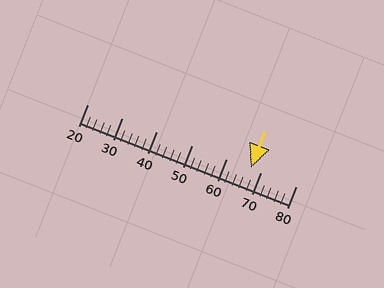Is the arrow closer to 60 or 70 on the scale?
The arrow is closer to 70.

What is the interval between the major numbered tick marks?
The major tick marks are spaced 10 units apart.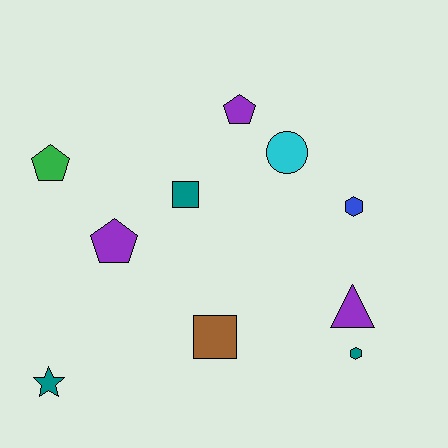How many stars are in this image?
There is 1 star.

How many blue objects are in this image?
There is 1 blue object.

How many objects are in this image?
There are 10 objects.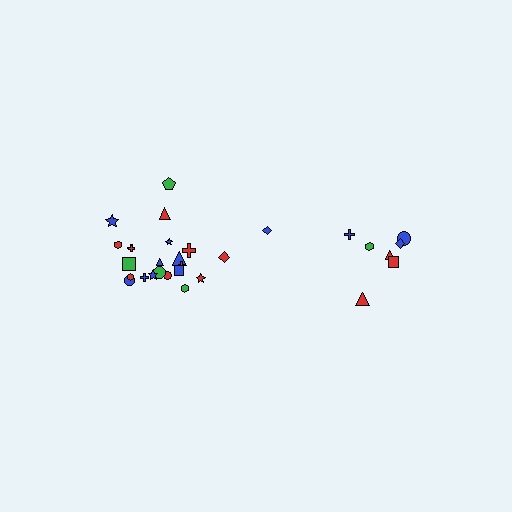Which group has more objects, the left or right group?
The left group.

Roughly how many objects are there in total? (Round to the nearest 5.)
Roughly 30 objects in total.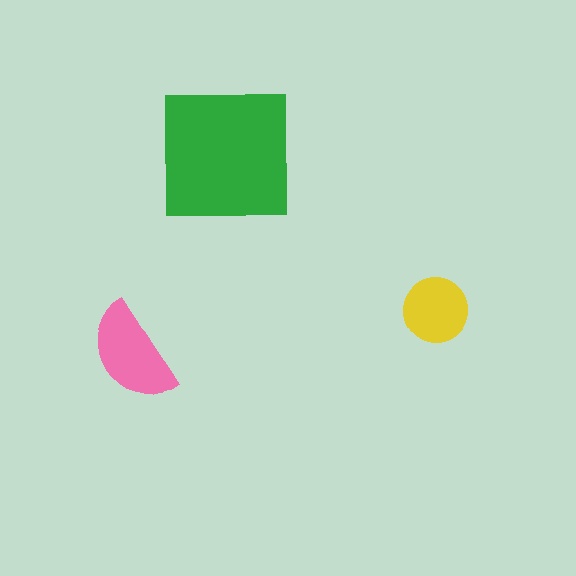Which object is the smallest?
The yellow circle.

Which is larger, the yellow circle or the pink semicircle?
The pink semicircle.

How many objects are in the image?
There are 3 objects in the image.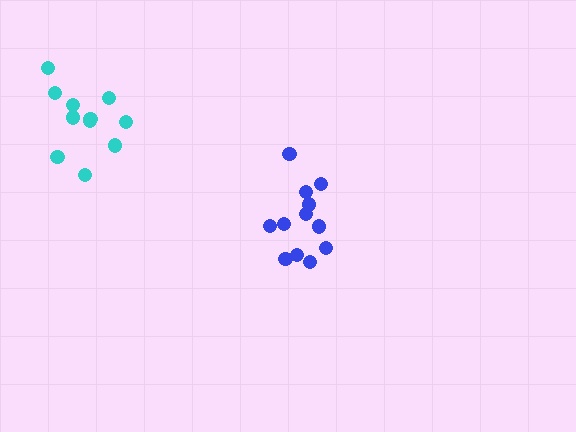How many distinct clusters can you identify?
There are 2 distinct clusters.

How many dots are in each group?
Group 1: 12 dots, Group 2: 12 dots (24 total).